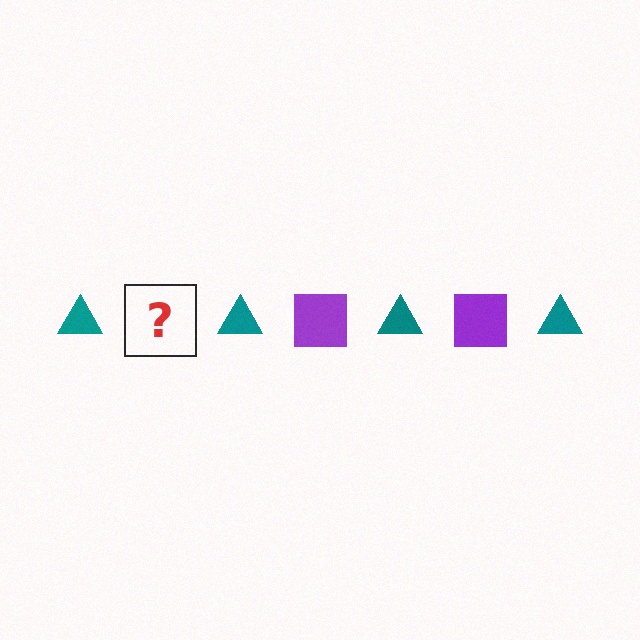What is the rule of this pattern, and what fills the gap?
The rule is that the pattern alternates between teal triangle and purple square. The gap should be filled with a purple square.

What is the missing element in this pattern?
The missing element is a purple square.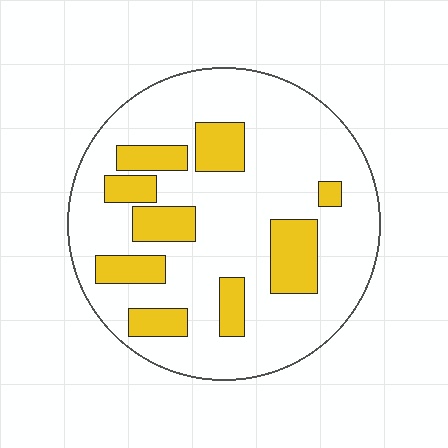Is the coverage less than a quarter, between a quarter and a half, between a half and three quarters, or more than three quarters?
Less than a quarter.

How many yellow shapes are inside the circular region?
9.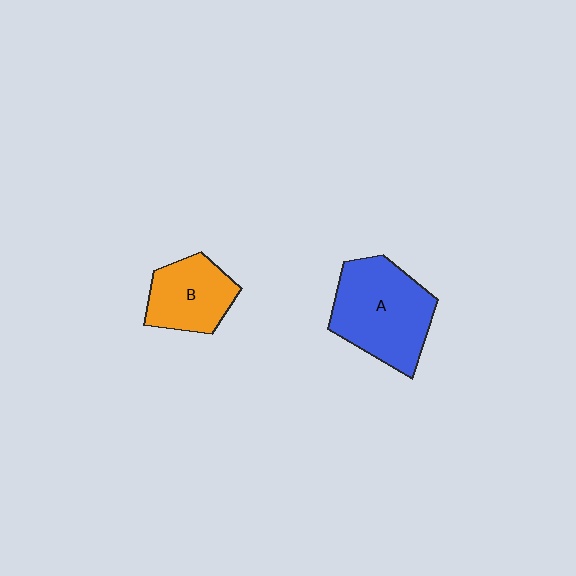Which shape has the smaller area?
Shape B (orange).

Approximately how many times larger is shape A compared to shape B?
Approximately 1.6 times.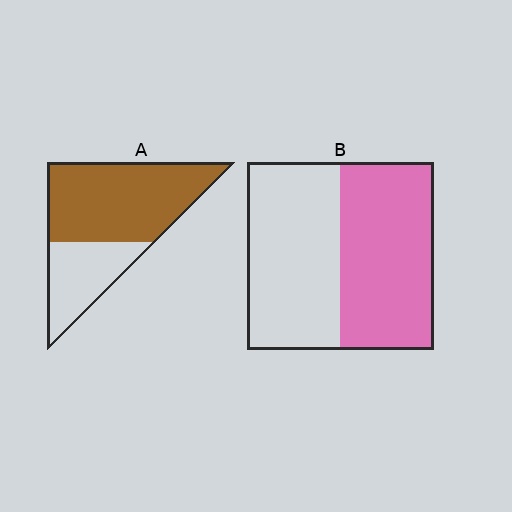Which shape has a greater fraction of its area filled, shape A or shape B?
Shape A.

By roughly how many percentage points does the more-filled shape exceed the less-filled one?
By roughly 15 percentage points (A over B).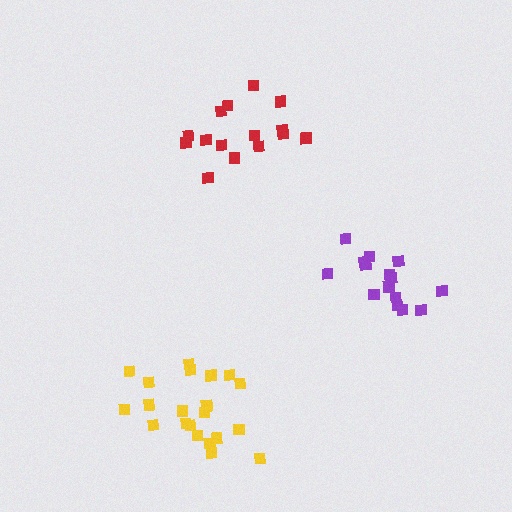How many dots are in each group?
Group 1: 15 dots, Group 2: 15 dots, Group 3: 21 dots (51 total).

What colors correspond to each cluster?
The clusters are colored: purple, red, yellow.